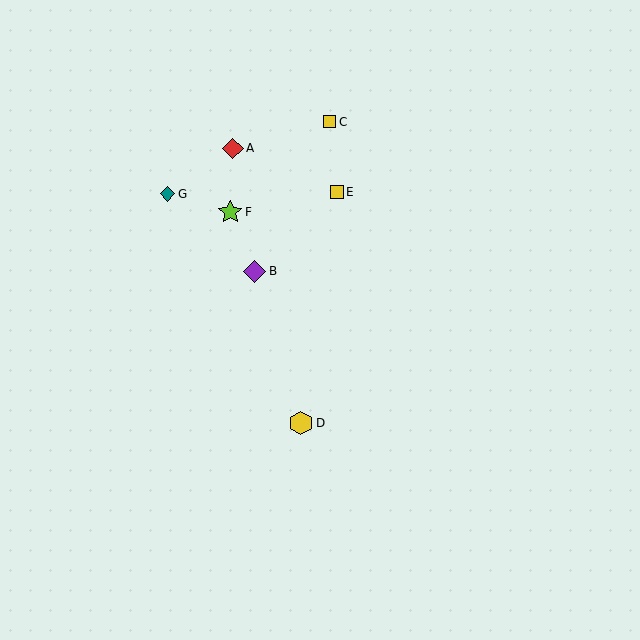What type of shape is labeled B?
Shape B is a purple diamond.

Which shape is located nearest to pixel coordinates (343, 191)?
The yellow square (labeled E) at (337, 192) is nearest to that location.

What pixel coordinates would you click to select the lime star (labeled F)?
Click at (230, 212) to select the lime star F.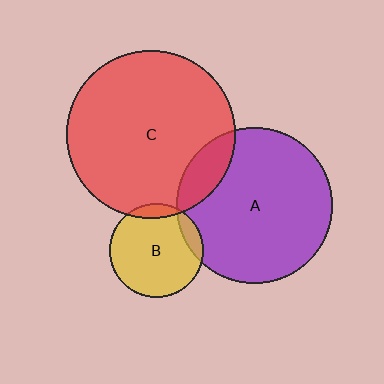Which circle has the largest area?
Circle C (red).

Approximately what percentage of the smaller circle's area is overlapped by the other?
Approximately 15%.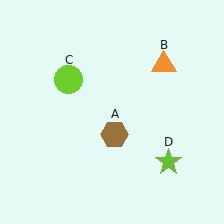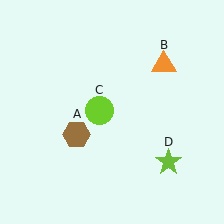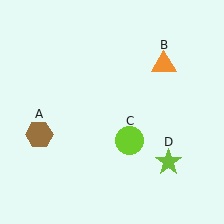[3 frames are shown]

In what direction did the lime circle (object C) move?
The lime circle (object C) moved down and to the right.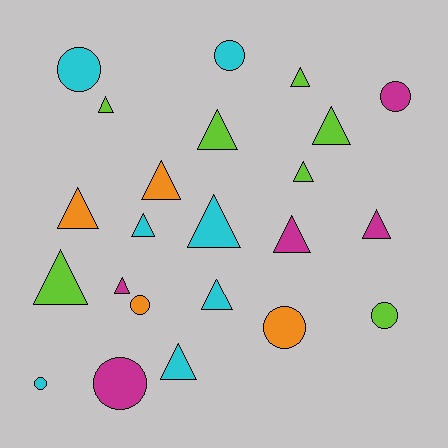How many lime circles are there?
There is 1 lime circle.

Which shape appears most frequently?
Triangle, with 15 objects.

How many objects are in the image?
There are 23 objects.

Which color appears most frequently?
Lime, with 7 objects.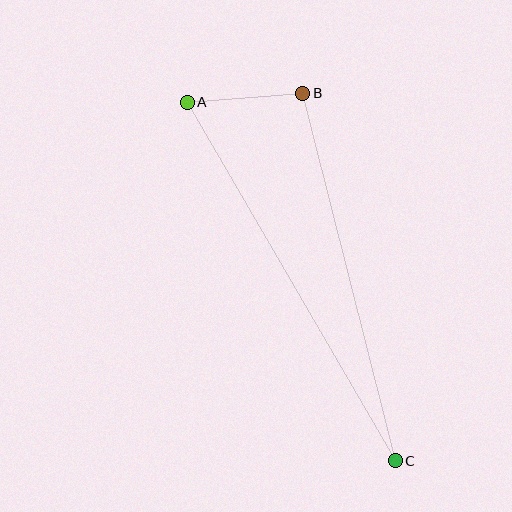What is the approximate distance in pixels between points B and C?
The distance between B and C is approximately 379 pixels.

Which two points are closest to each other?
Points A and B are closest to each other.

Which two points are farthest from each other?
Points A and C are farthest from each other.